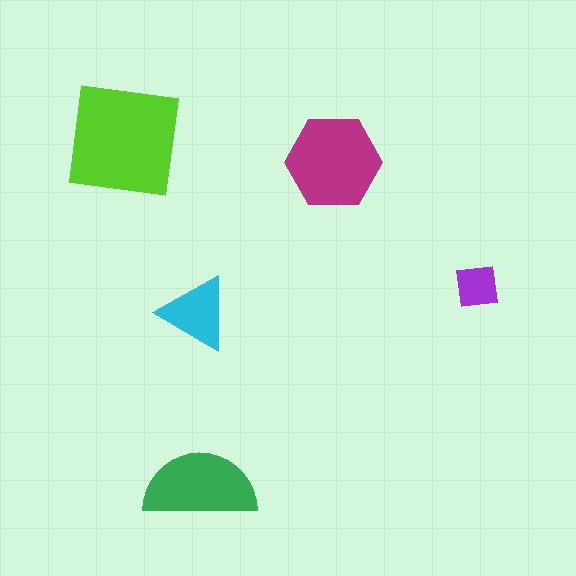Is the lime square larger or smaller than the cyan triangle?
Larger.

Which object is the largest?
The lime square.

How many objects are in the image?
There are 5 objects in the image.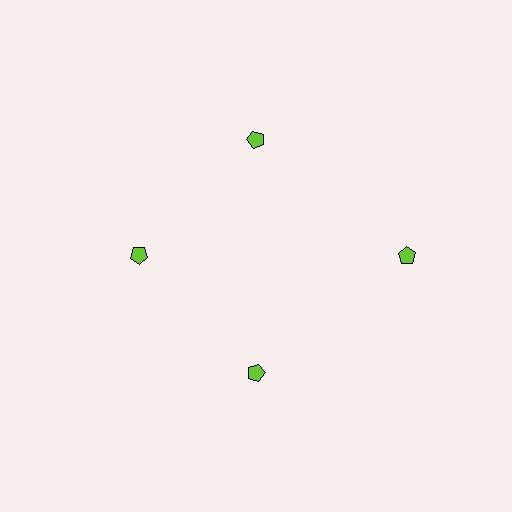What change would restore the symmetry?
The symmetry would be restored by moving it inward, back onto the ring so that all 4 pentagons sit at equal angles and equal distance from the center.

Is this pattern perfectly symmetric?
No. The 4 lime pentagons are arranged in a ring, but one element near the 3 o'clock position is pushed outward from the center, breaking the 4-fold rotational symmetry.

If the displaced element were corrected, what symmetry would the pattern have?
It would have 4-fold rotational symmetry — the pattern would map onto itself every 90 degrees.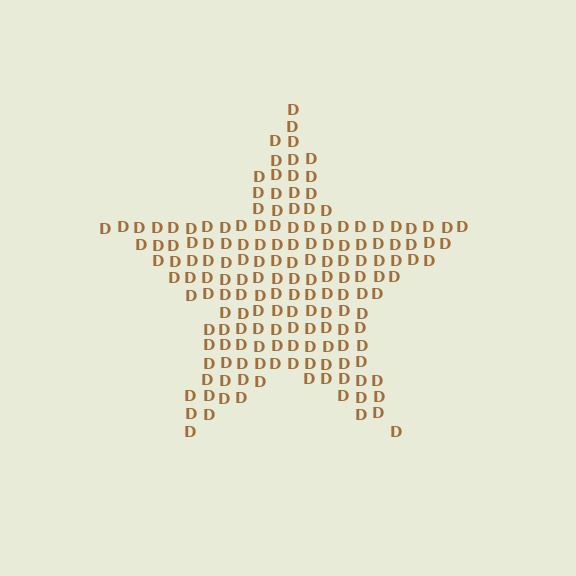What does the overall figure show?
The overall figure shows a star.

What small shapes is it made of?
It is made of small letter D's.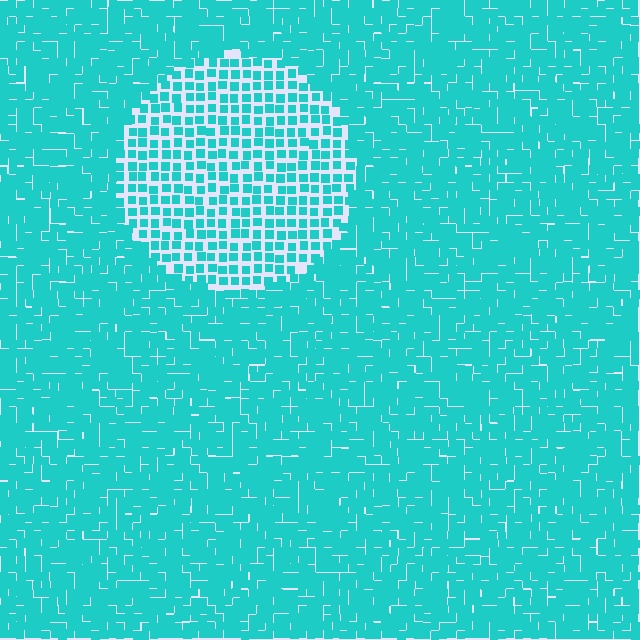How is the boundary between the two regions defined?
The boundary is defined by a change in element density (approximately 1.9x ratio). All elements are the same color, size, and shape.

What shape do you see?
I see a circle.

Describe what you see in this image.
The image contains small cyan elements arranged at two different densities. A circle-shaped region is visible where the elements are less densely packed than the surrounding area.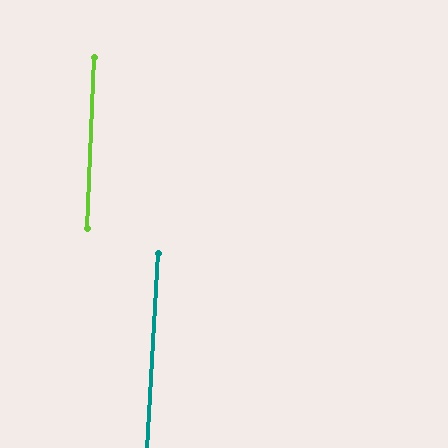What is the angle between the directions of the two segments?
Approximately 1 degree.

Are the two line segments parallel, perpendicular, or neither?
Parallel — their directions differ by only 0.9°.